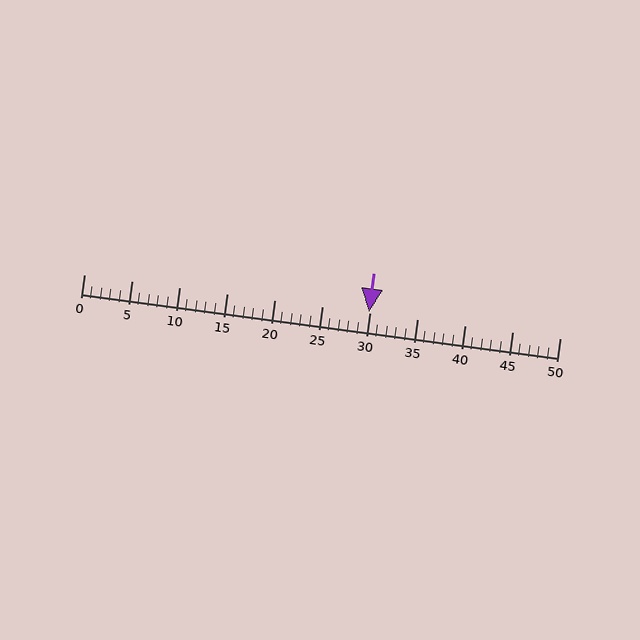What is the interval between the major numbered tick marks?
The major tick marks are spaced 5 units apart.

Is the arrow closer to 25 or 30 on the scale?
The arrow is closer to 30.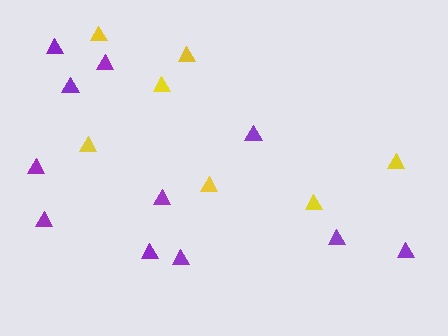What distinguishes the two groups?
There are 2 groups: one group of purple triangles (11) and one group of yellow triangles (7).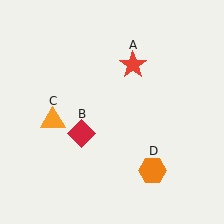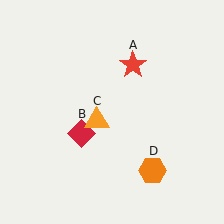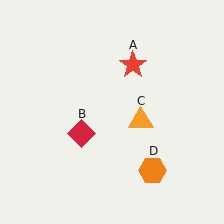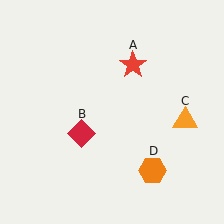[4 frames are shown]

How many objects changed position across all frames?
1 object changed position: orange triangle (object C).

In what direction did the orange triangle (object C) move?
The orange triangle (object C) moved right.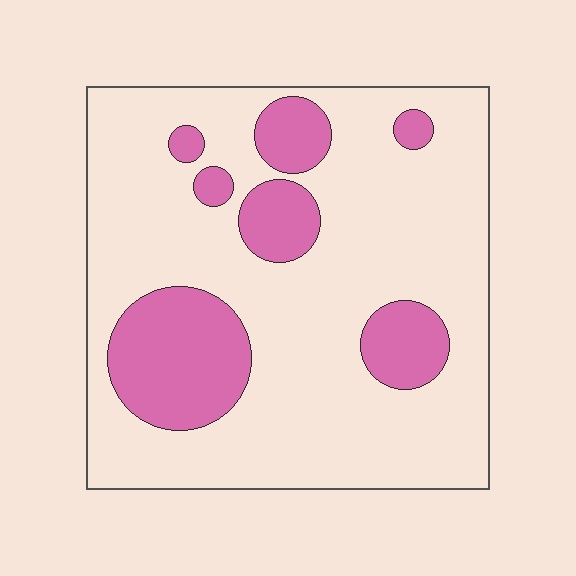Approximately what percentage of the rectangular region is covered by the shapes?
Approximately 25%.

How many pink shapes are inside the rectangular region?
7.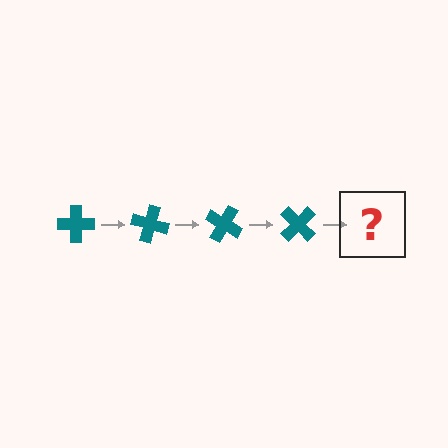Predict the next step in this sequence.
The next step is a teal cross rotated 60 degrees.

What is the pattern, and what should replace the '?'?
The pattern is that the cross rotates 15 degrees each step. The '?' should be a teal cross rotated 60 degrees.